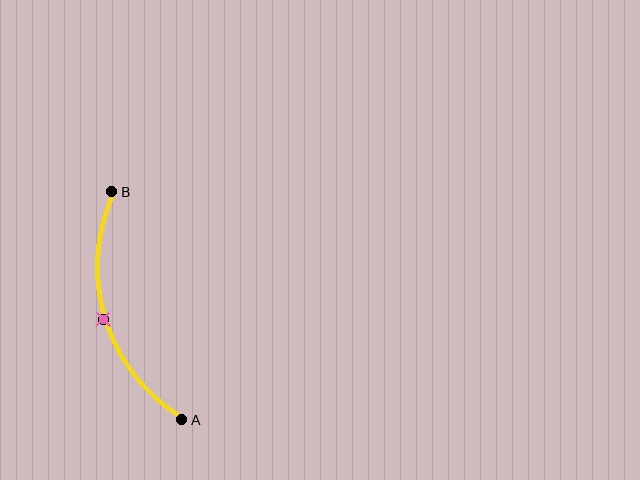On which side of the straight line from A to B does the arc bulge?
The arc bulges to the left of the straight line connecting A and B.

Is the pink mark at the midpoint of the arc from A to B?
Yes. The pink mark lies on the arc at equal arc-length from both A and B — it is the arc midpoint.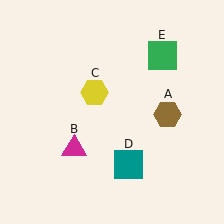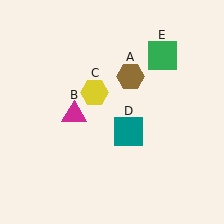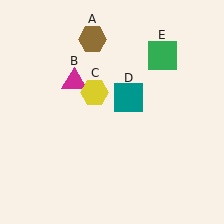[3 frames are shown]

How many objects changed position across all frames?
3 objects changed position: brown hexagon (object A), magenta triangle (object B), teal square (object D).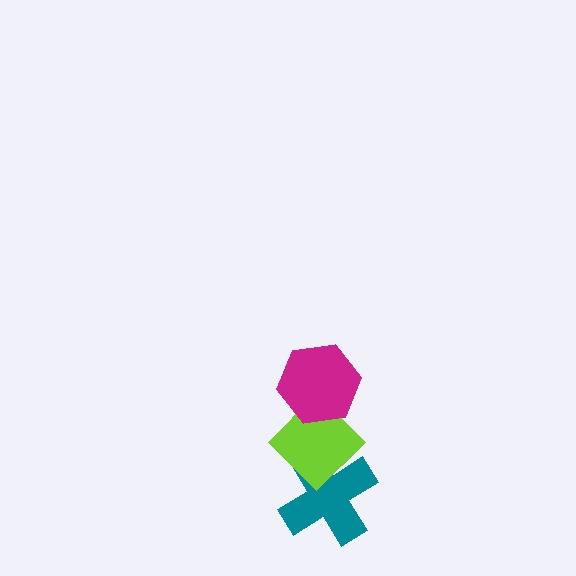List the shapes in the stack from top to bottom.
From top to bottom: the magenta hexagon, the lime diamond, the teal cross.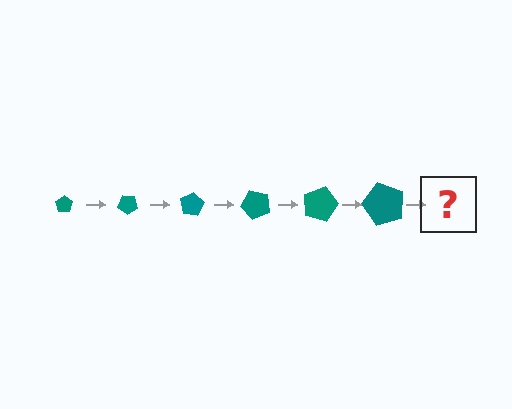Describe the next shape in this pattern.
It should be a pentagon, larger than the previous one and rotated 240 degrees from the start.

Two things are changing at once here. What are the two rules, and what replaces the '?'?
The two rules are that the pentagon grows larger each step and it rotates 40 degrees each step. The '?' should be a pentagon, larger than the previous one and rotated 240 degrees from the start.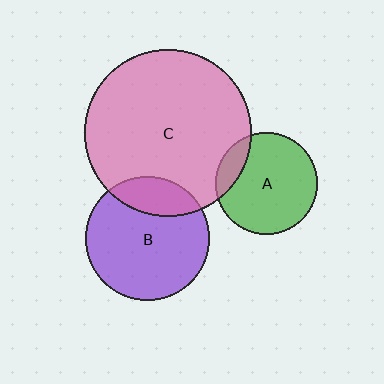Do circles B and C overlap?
Yes.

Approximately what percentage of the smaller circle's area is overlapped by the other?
Approximately 20%.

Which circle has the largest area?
Circle C (pink).